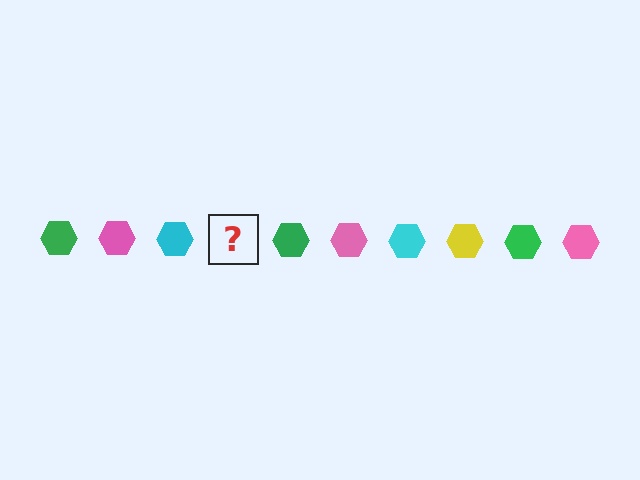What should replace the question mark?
The question mark should be replaced with a yellow hexagon.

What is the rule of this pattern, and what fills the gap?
The rule is that the pattern cycles through green, pink, cyan, yellow hexagons. The gap should be filled with a yellow hexagon.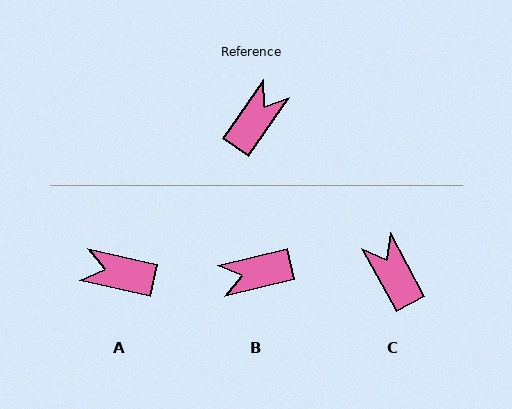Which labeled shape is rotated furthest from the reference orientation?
B, about 138 degrees away.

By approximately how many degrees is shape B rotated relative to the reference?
Approximately 138 degrees counter-clockwise.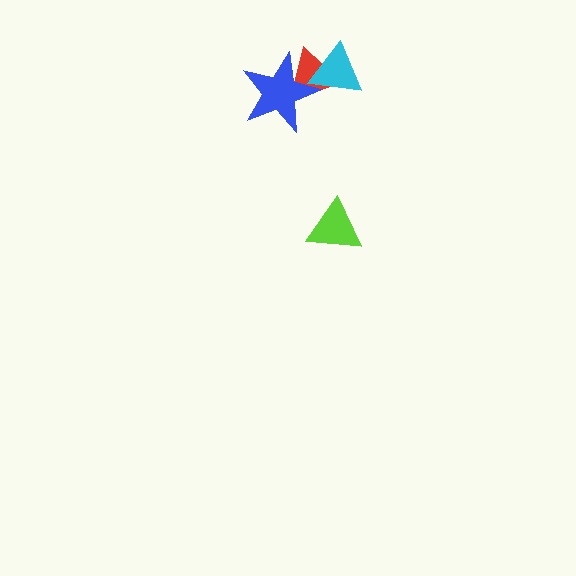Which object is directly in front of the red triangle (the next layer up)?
The cyan triangle is directly in front of the red triangle.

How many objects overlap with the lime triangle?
0 objects overlap with the lime triangle.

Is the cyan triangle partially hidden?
Yes, it is partially covered by another shape.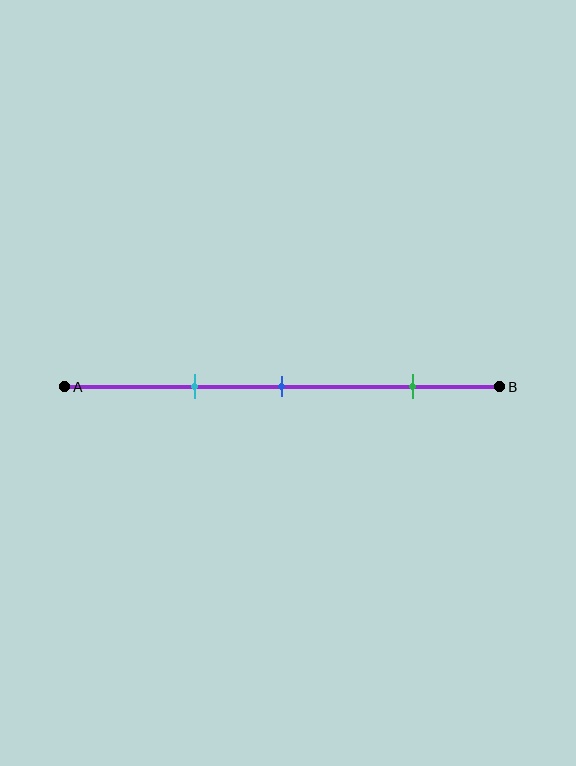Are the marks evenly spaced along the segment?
No, the marks are not evenly spaced.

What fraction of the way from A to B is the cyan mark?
The cyan mark is approximately 30% (0.3) of the way from A to B.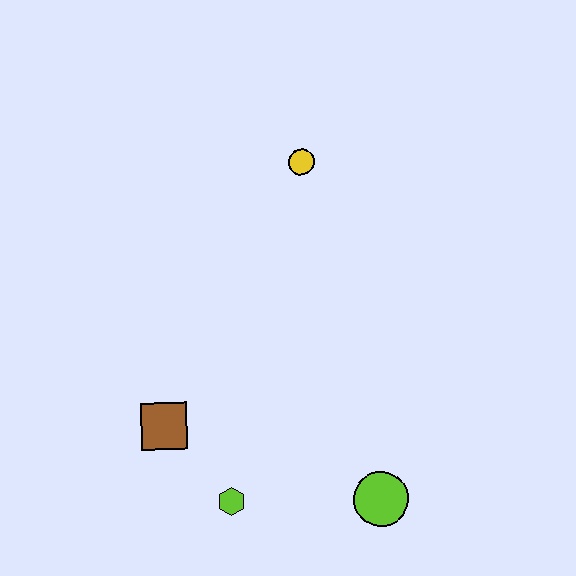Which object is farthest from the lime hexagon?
The yellow circle is farthest from the lime hexagon.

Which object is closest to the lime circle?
The lime hexagon is closest to the lime circle.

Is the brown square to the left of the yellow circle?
Yes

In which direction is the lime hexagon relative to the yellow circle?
The lime hexagon is below the yellow circle.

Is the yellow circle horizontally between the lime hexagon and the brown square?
No